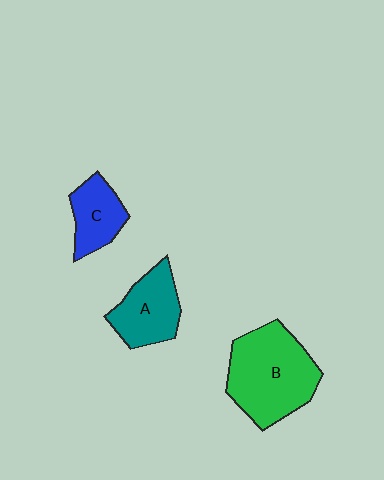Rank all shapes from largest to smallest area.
From largest to smallest: B (green), A (teal), C (blue).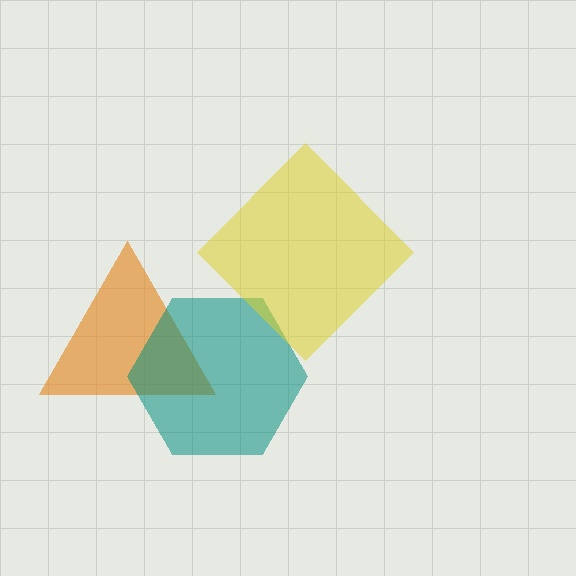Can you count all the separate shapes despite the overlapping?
Yes, there are 3 separate shapes.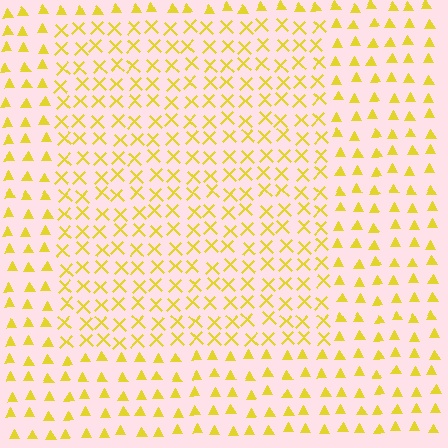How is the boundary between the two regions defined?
The boundary is defined by a change in element shape: X marks inside vs. triangles outside. All elements share the same color and spacing.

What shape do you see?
I see a rectangle.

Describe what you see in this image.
The image is filled with small yellow elements arranged in a uniform grid. A rectangle-shaped region contains X marks, while the surrounding area contains triangles. The boundary is defined purely by the change in element shape.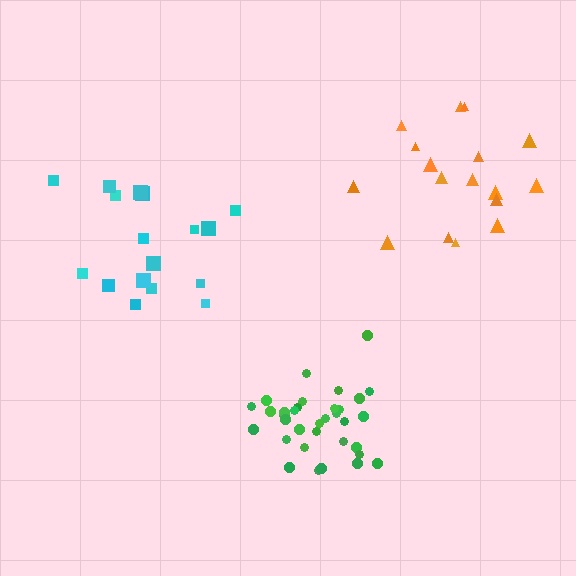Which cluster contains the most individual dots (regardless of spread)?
Green (34).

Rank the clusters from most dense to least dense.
green, cyan, orange.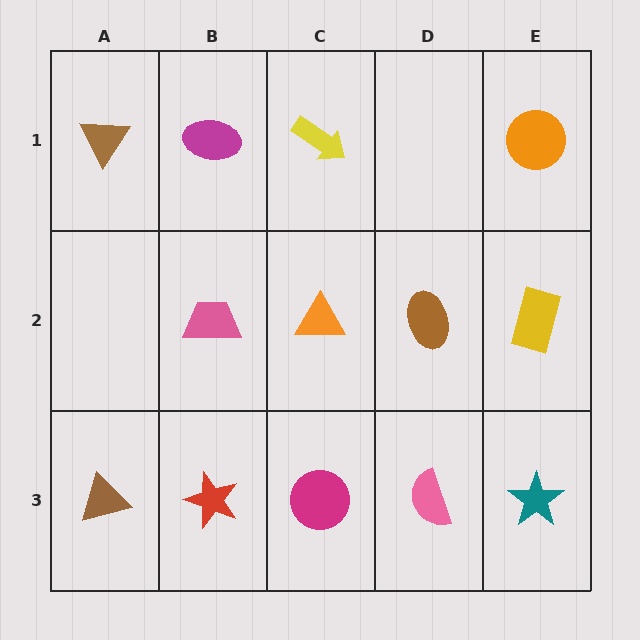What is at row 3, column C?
A magenta circle.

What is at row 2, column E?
A yellow rectangle.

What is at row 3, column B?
A red star.